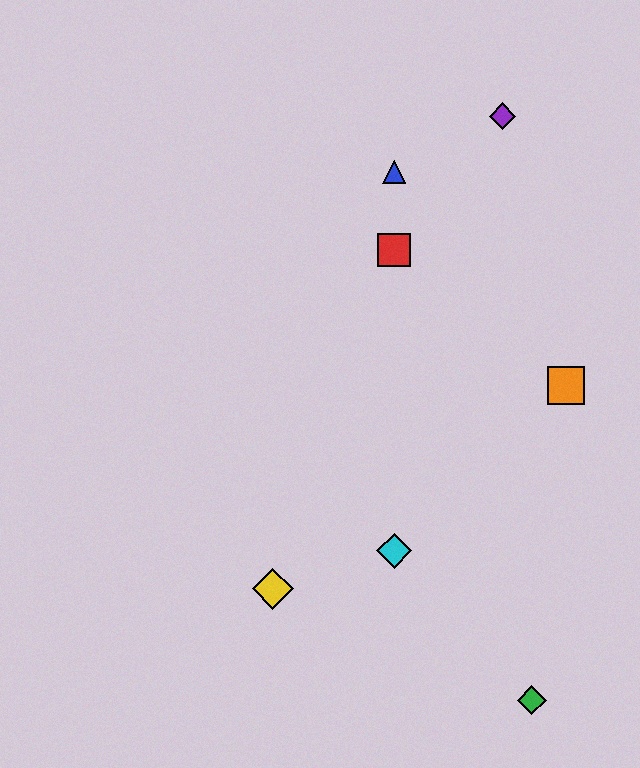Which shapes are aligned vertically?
The red square, the blue triangle, the cyan diamond are aligned vertically.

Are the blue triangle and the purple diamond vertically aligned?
No, the blue triangle is at x≈394 and the purple diamond is at x≈502.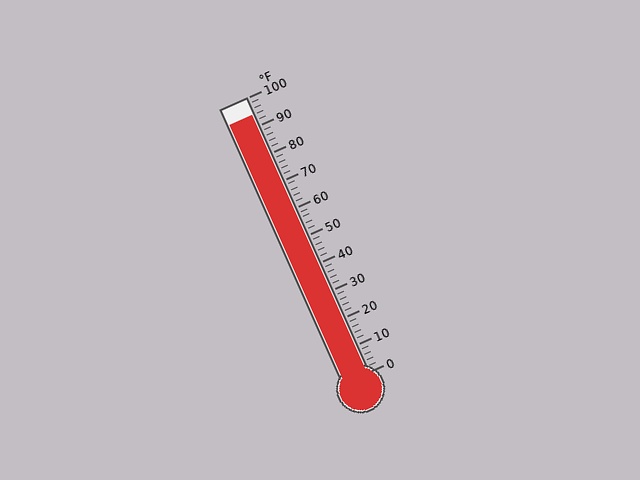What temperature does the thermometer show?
The thermometer shows approximately 94°F.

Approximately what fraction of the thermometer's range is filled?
The thermometer is filled to approximately 95% of its range.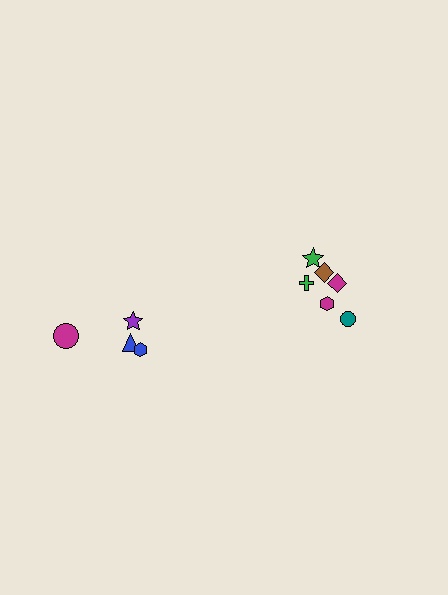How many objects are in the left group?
There are 4 objects.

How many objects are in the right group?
There are 6 objects.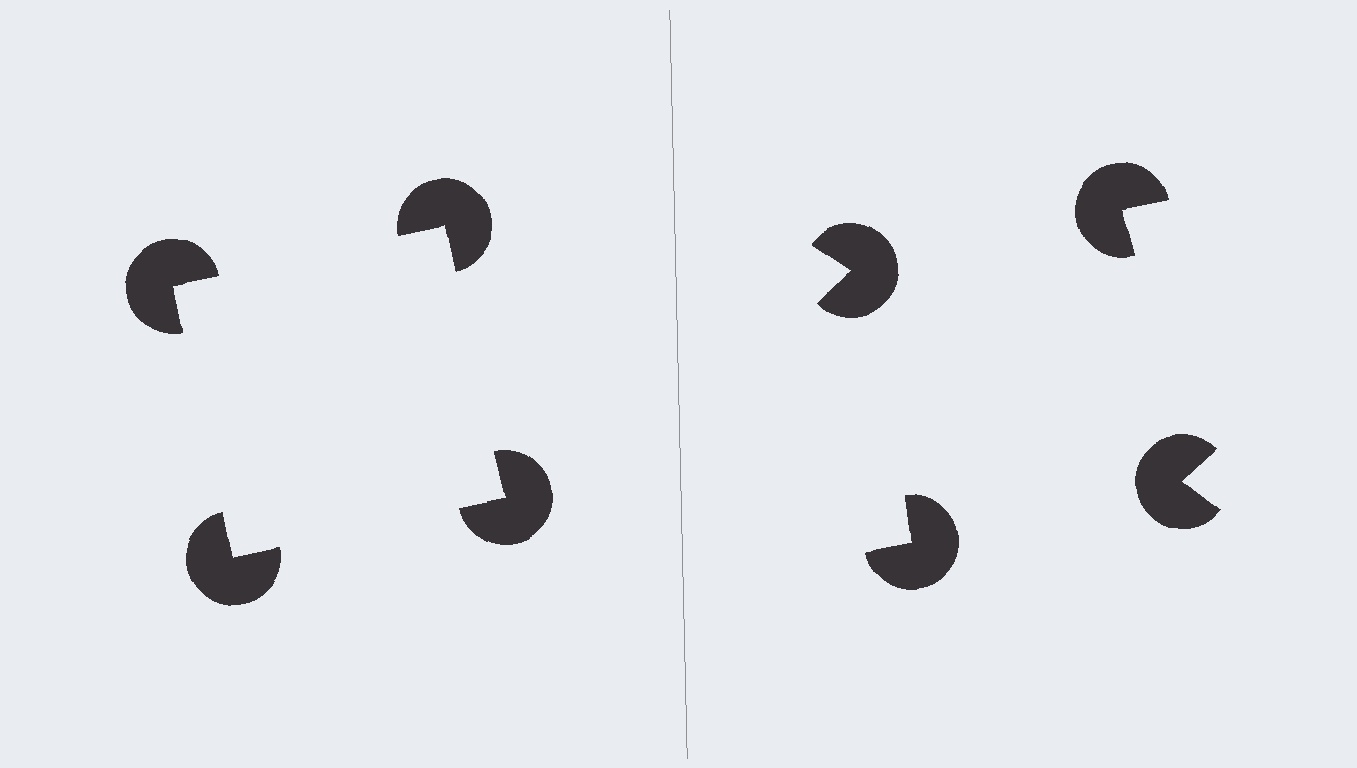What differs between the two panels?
The pac-man discs are positioned identically on both sides; only the wedge orientations differ. On the left they align to a square; on the right they are misaligned.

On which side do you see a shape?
An illusory square appears on the left side. On the right side the wedge cuts are rotated, so no coherent shape forms.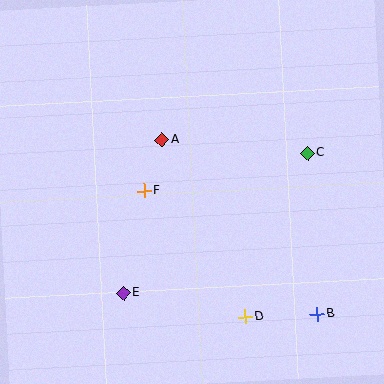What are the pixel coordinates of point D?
Point D is at (245, 317).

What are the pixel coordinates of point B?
Point B is at (317, 314).